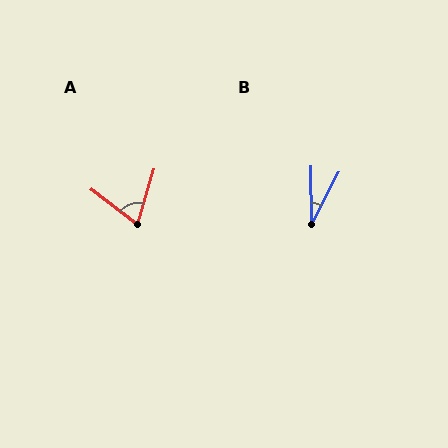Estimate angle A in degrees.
Approximately 69 degrees.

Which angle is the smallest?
B, at approximately 28 degrees.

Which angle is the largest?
A, at approximately 69 degrees.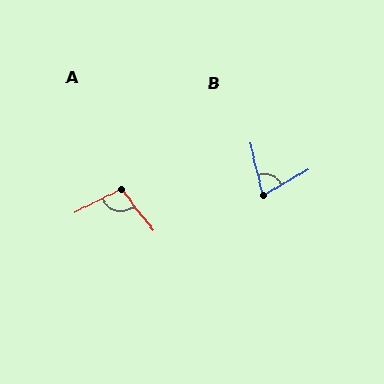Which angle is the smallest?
B, at approximately 73 degrees.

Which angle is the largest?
A, at approximately 101 degrees.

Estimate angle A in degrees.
Approximately 101 degrees.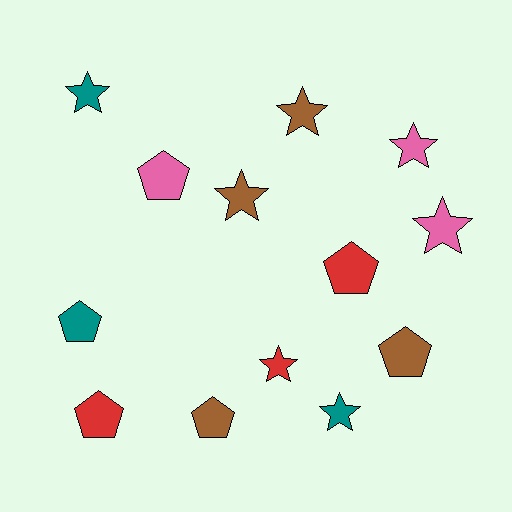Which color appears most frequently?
Brown, with 4 objects.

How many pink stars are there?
There are 2 pink stars.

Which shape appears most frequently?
Star, with 7 objects.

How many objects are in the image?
There are 13 objects.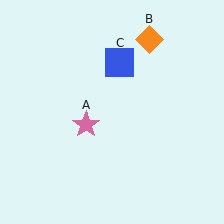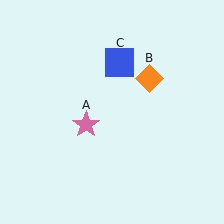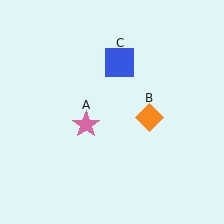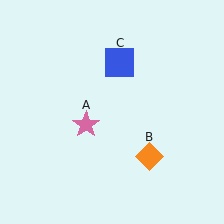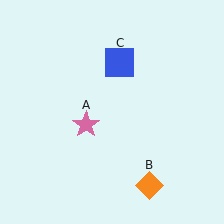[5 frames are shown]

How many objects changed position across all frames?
1 object changed position: orange diamond (object B).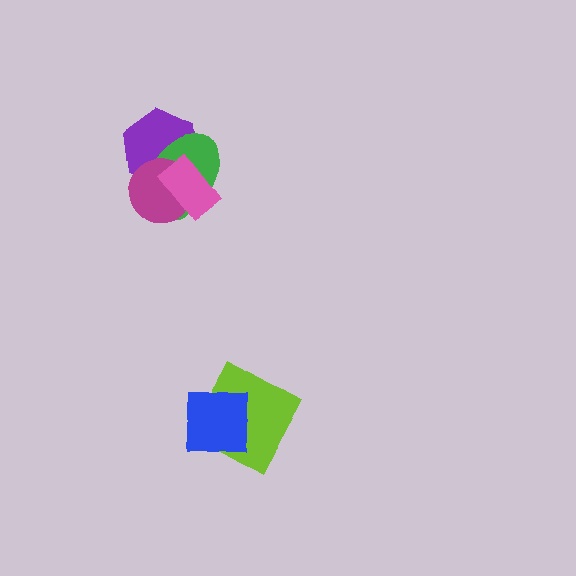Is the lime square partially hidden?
Yes, it is partially covered by another shape.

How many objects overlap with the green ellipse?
3 objects overlap with the green ellipse.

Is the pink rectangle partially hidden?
No, no other shape covers it.